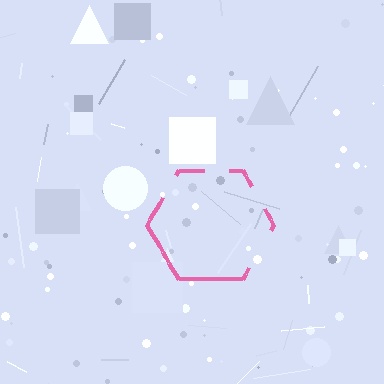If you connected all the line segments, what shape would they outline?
They would outline a hexagon.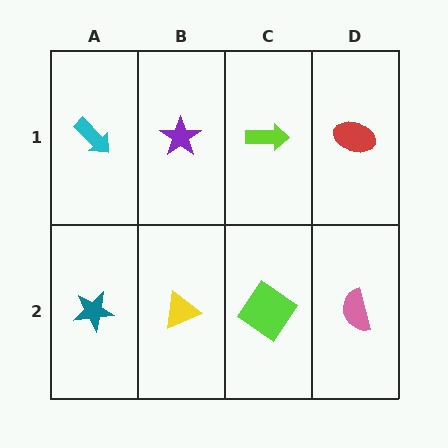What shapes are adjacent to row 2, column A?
A cyan arrow (row 1, column A), a yellow triangle (row 2, column B).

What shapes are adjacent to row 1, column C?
A lime diamond (row 2, column C), a purple star (row 1, column B), a red ellipse (row 1, column D).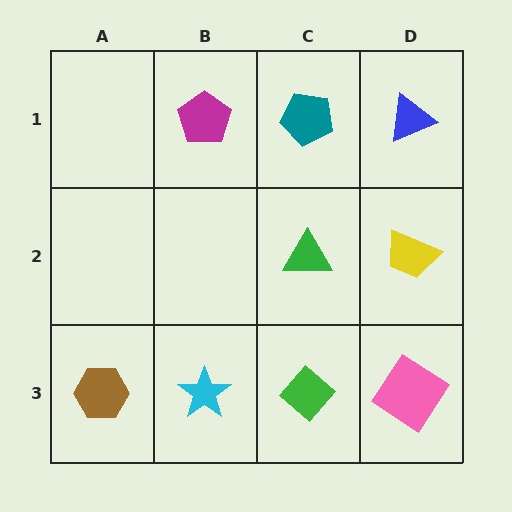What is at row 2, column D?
A yellow trapezoid.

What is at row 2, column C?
A green triangle.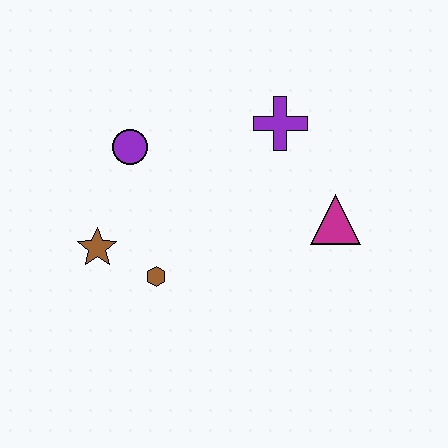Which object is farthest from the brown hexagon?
The purple cross is farthest from the brown hexagon.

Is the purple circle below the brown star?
No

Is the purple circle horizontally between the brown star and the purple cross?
Yes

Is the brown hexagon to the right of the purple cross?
No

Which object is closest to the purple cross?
The magenta triangle is closest to the purple cross.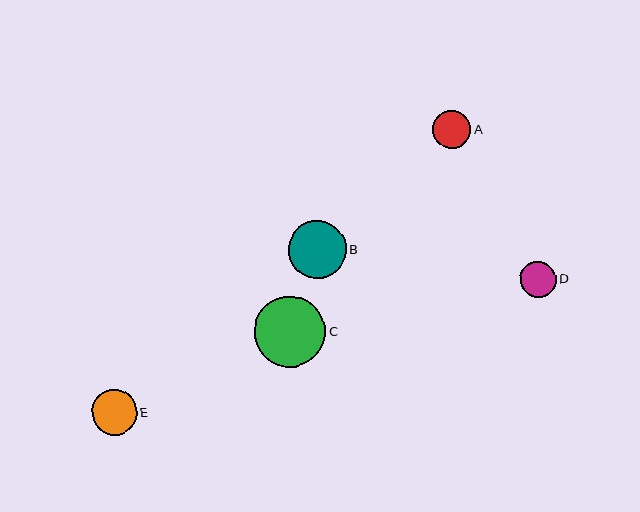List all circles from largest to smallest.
From largest to smallest: C, B, E, A, D.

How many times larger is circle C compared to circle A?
Circle C is approximately 1.9 times the size of circle A.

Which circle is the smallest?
Circle D is the smallest with a size of approximately 36 pixels.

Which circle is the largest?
Circle C is the largest with a size of approximately 71 pixels.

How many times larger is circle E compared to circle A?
Circle E is approximately 1.2 times the size of circle A.